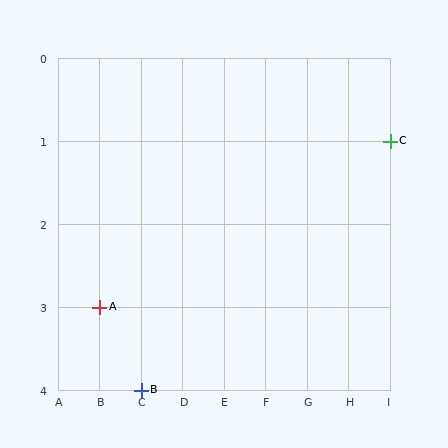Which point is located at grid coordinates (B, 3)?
Point A is at (B, 3).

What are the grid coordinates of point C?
Point C is at grid coordinates (I, 1).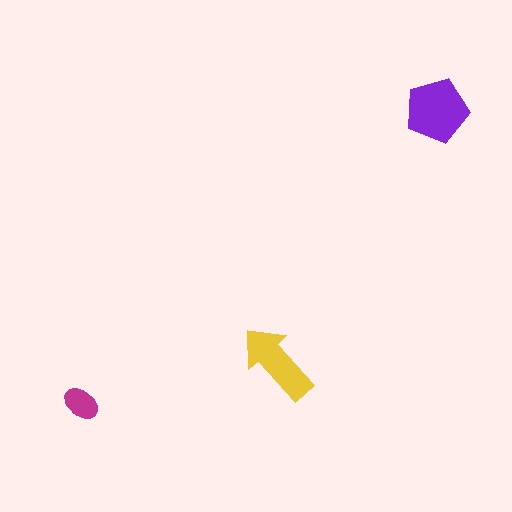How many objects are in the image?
There are 3 objects in the image.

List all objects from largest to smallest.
The purple pentagon, the yellow arrow, the magenta ellipse.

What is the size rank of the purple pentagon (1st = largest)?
1st.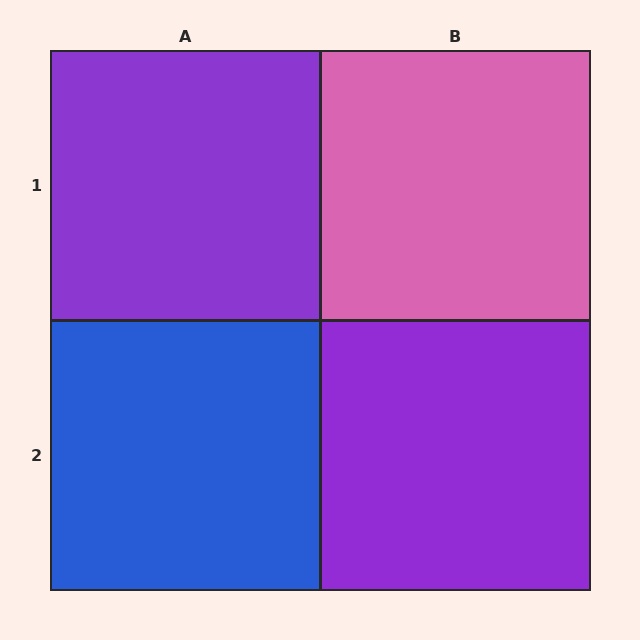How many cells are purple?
2 cells are purple.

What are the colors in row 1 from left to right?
Purple, pink.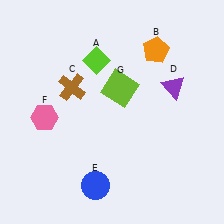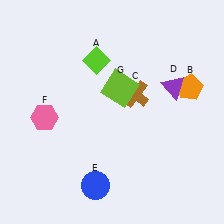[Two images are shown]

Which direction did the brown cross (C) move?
The brown cross (C) moved right.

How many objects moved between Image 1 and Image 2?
2 objects moved between the two images.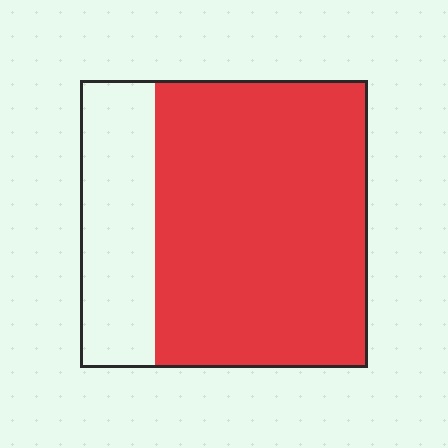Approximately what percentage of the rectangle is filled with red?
Approximately 75%.